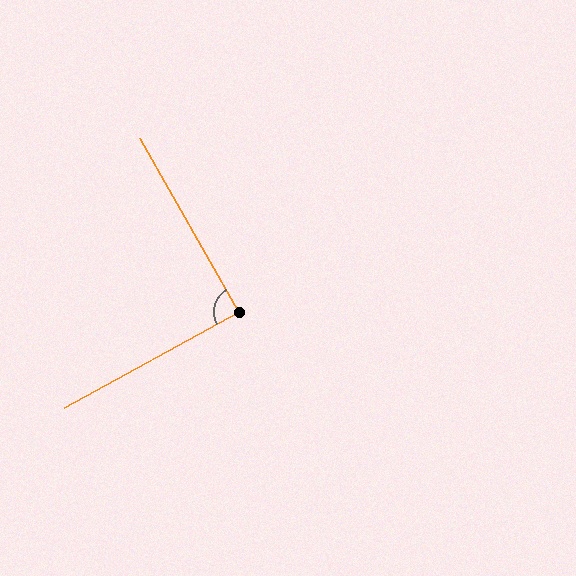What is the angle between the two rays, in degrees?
Approximately 89 degrees.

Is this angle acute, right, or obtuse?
It is approximately a right angle.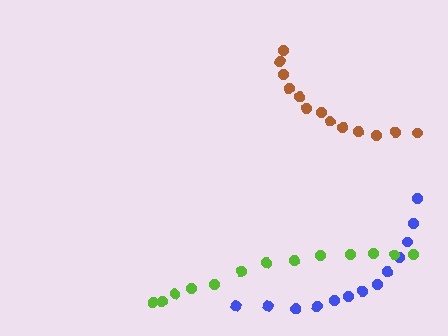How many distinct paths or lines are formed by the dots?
There are 3 distinct paths.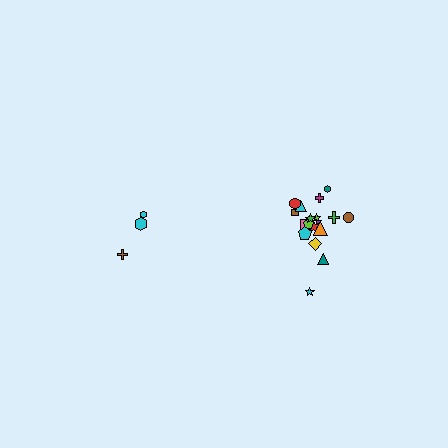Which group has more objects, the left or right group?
The right group.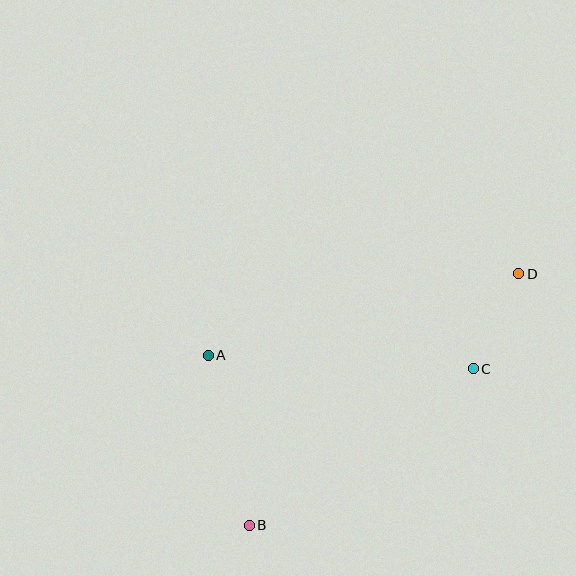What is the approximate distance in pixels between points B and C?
The distance between B and C is approximately 273 pixels.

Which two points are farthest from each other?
Points B and D are farthest from each other.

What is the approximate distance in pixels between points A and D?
The distance between A and D is approximately 321 pixels.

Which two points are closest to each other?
Points C and D are closest to each other.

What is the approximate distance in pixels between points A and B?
The distance between A and B is approximately 175 pixels.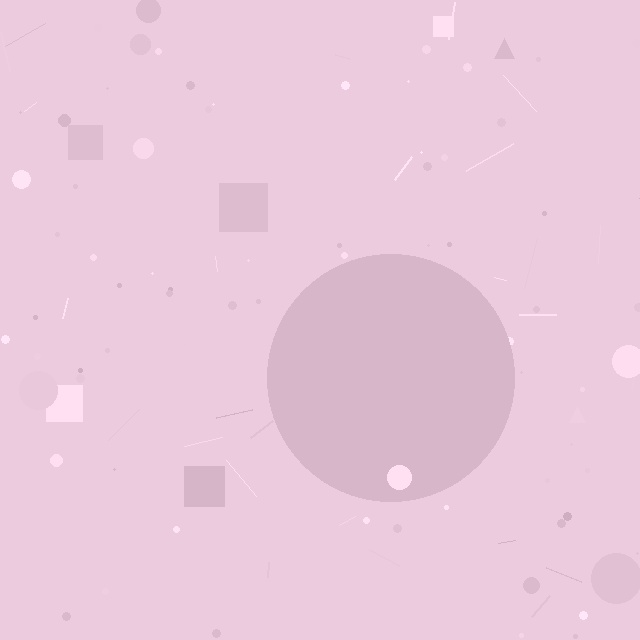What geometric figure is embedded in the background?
A circle is embedded in the background.